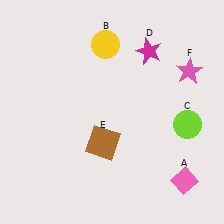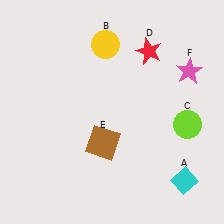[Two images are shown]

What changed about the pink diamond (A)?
In Image 1, A is pink. In Image 2, it changed to cyan.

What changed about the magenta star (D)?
In Image 1, D is magenta. In Image 2, it changed to red.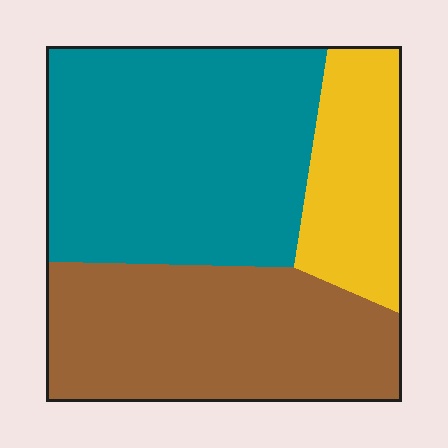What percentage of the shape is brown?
Brown takes up about three eighths (3/8) of the shape.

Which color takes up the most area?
Teal, at roughly 45%.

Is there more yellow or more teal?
Teal.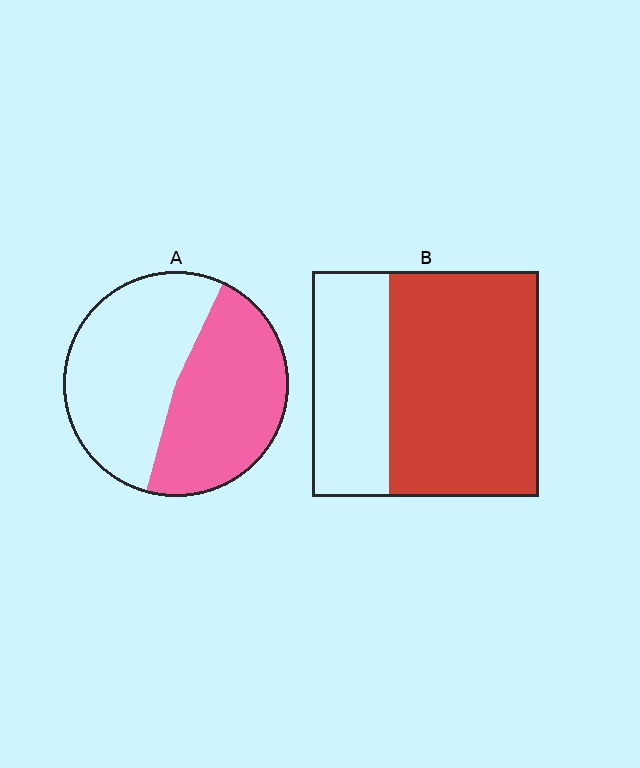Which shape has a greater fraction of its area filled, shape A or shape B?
Shape B.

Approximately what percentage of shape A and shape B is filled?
A is approximately 50% and B is approximately 65%.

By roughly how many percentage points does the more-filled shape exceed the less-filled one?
By roughly 20 percentage points (B over A).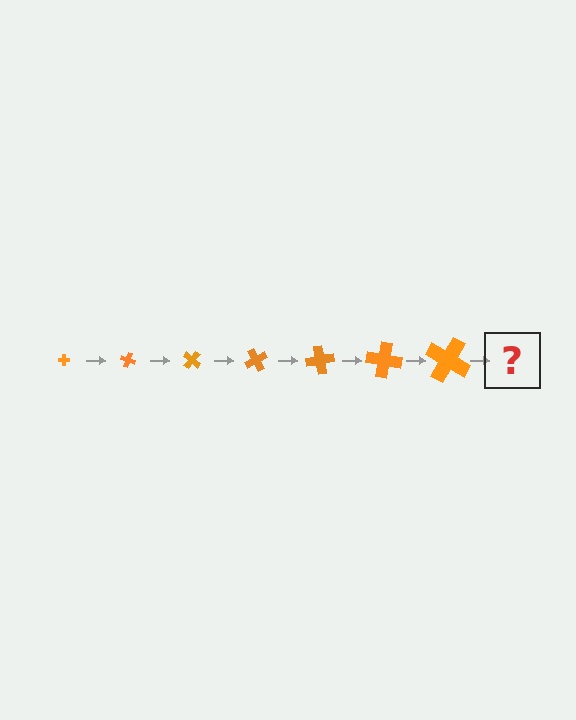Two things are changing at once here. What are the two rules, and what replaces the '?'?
The two rules are that the cross grows larger each step and it rotates 20 degrees each step. The '?' should be a cross, larger than the previous one and rotated 140 degrees from the start.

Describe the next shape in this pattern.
It should be a cross, larger than the previous one and rotated 140 degrees from the start.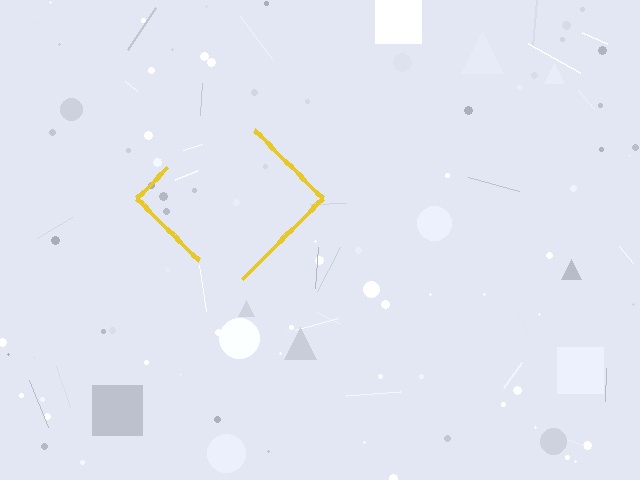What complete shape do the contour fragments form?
The contour fragments form a diamond.